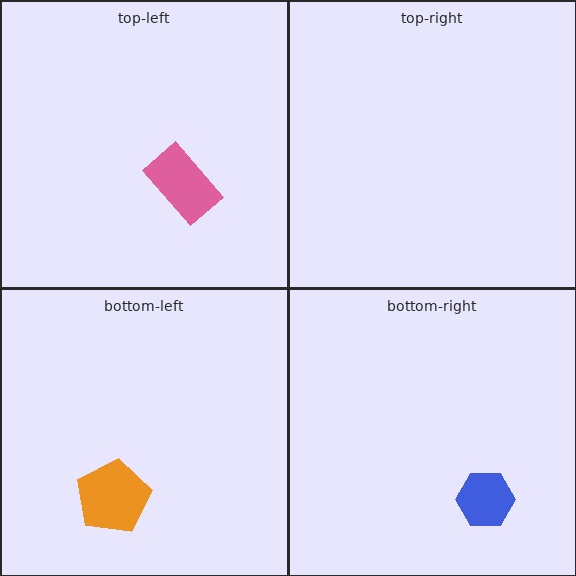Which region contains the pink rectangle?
The top-left region.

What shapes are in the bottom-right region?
The blue hexagon.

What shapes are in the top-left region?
The pink rectangle.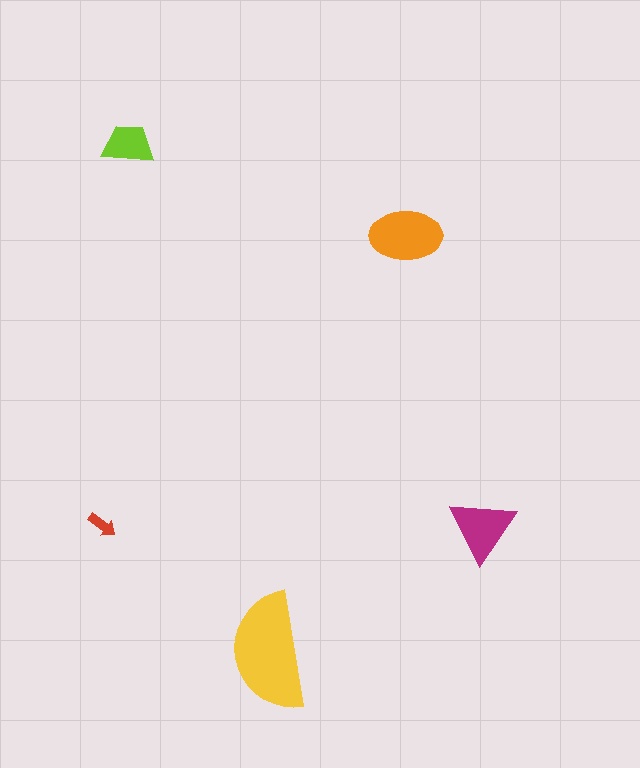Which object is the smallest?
The red arrow.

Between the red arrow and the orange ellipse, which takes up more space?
The orange ellipse.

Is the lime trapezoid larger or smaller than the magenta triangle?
Smaller.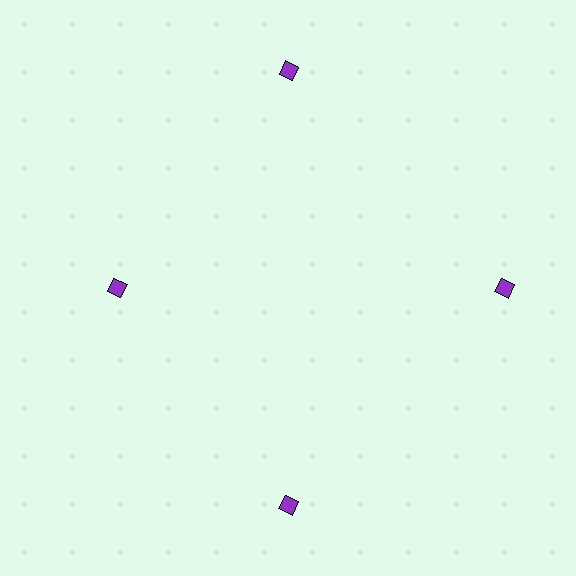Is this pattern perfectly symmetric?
No. The 4 purple diamonds are arranged in a ring, but one element near the 9 o'clock position is pulled inward toward the center, breaking the 4-fold rotational symmetry.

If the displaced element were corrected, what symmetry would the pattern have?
It would have 4-fold rotational symmetry — the pattern would map onto itself every 90 degrees.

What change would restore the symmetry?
The symmetry would be restored by moving it outward, back onto the ring so that all 4 diamonds sit at equal angles and equal distance from the center.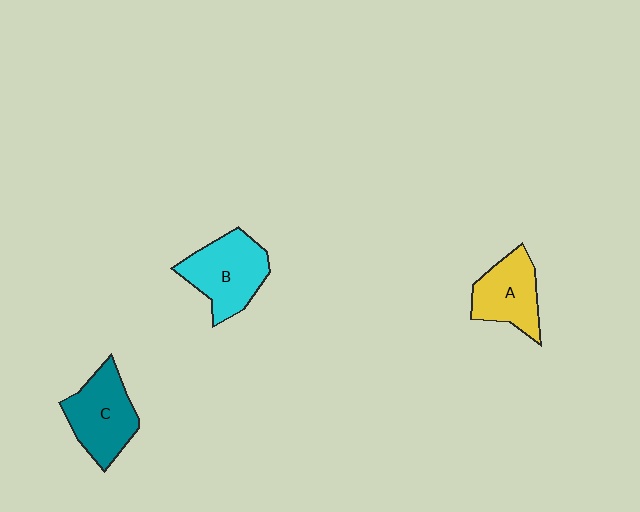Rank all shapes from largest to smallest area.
From largest to smallest: B (cyan), C (teal), A (yellow).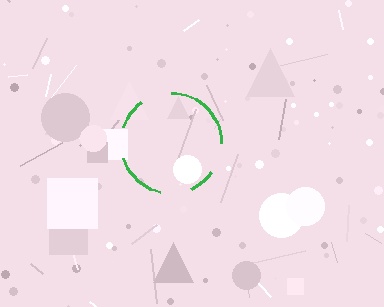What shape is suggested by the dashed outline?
The dashed outline suggests a circle.